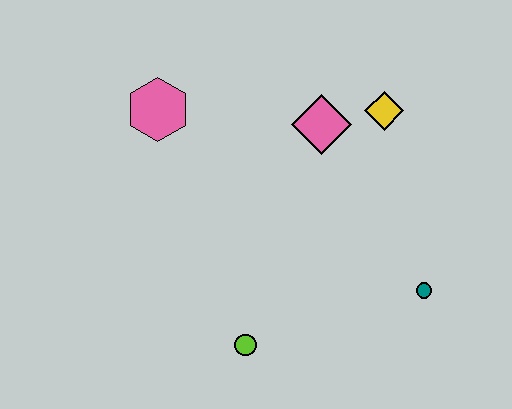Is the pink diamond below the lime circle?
No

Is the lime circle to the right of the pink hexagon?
Yes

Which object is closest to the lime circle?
The teal circle is closest to the lime circle.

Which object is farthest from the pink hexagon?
The teal circle is farthest from the pink hexagon.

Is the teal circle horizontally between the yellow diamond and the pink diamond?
No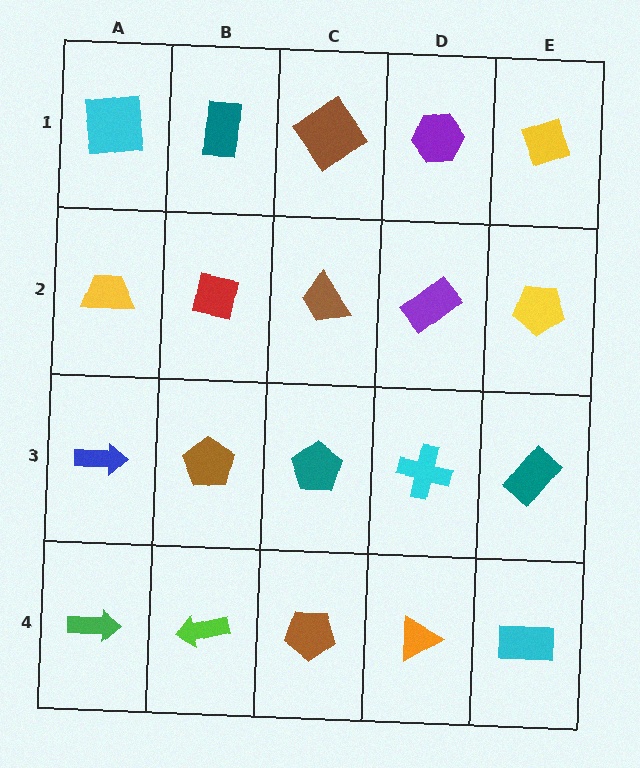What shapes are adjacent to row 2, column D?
A purple hexagon (row 1, column D), a cyan cross (row 3, column D), a brown trapezoid (row 2, column C), a yellow pentagon (row 2, column E).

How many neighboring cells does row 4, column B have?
3.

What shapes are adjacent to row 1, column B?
A red square (row 2, column B), a cyan square (row 1, column A), a brown diamond (row 1, column C).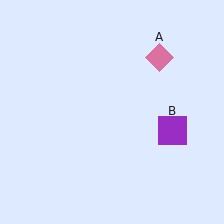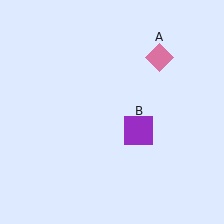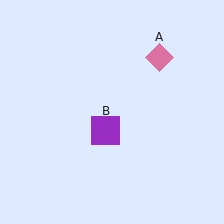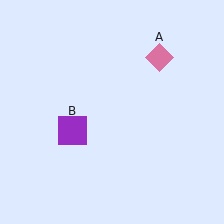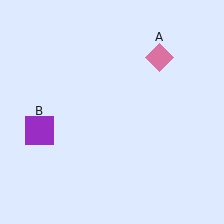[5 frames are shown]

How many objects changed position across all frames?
1 object changed position: purple square (object B).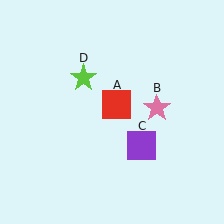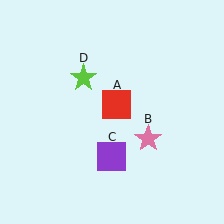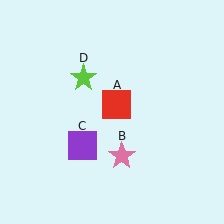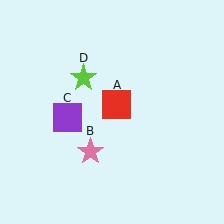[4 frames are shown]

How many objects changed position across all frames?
2 objects changed position: pink star (object B), purple square (object C).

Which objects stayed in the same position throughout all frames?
Red square (object A) and lime star (object D) remained stationary.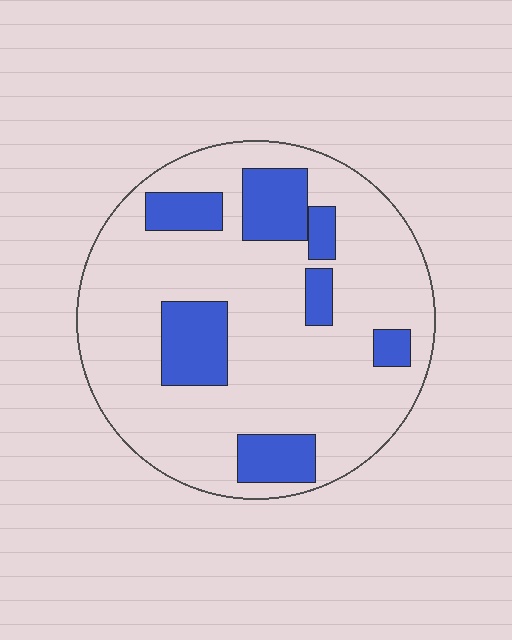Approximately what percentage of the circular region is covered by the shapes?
Approximately 20%.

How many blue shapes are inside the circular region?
7.